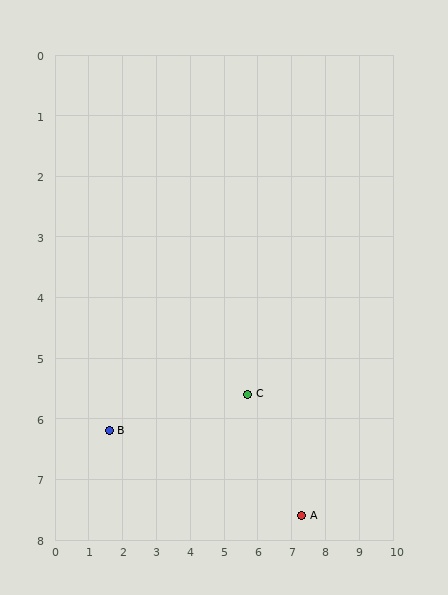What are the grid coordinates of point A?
Point A is at approximately (7.3, 7.6).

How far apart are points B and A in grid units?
Points B and A are about 5.9 grid units apart.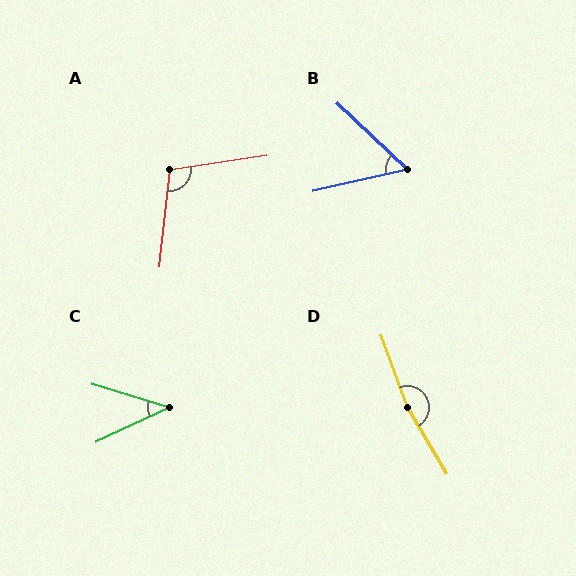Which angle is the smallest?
C, at approximately 42 degrees.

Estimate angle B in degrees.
Approximately 56 degrees.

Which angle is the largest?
D, at approximately 169 degrees.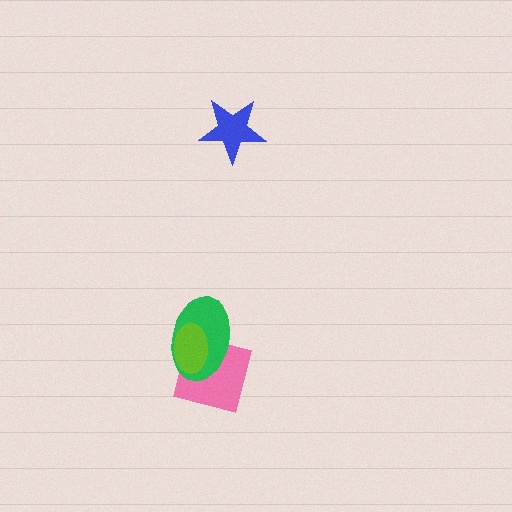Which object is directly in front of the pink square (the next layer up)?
The green ellipse is directly in front of the pink square.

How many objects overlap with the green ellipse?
2 objects overlap with the green ellipse.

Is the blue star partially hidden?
No, no other shape covers it.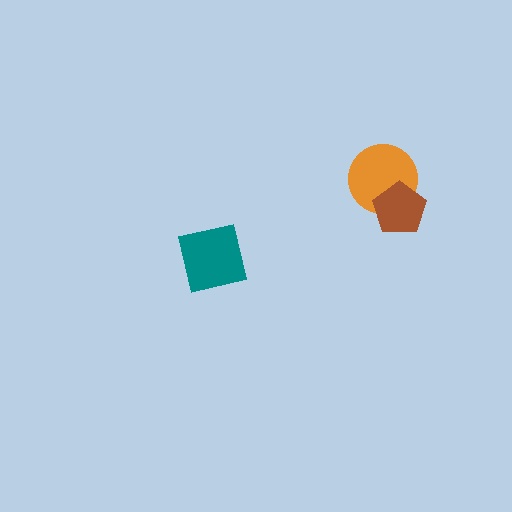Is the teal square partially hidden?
No, no other shape covers it.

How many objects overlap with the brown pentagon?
1 object overlaps with the brown pentagon.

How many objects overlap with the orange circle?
1 object overlaps with the orange circle.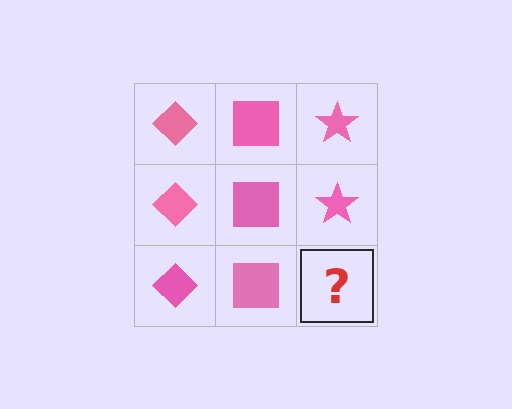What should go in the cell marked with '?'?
The missing cell should contain a pink star.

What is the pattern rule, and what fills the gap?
The rule is that each column has a consistent shape. The gap should be filled with a pink star.